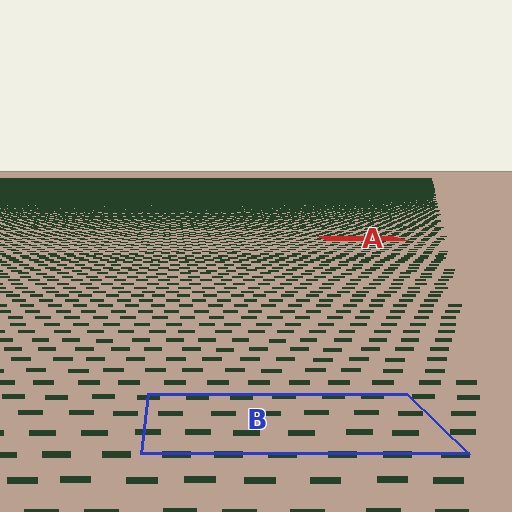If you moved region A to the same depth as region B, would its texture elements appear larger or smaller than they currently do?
They would appear larger. At a closer depth, the same texture elements are projected at a bigger on-screen size.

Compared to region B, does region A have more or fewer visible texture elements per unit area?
Region A has more texture elements per unit area — they are packed more densely because it is farther away.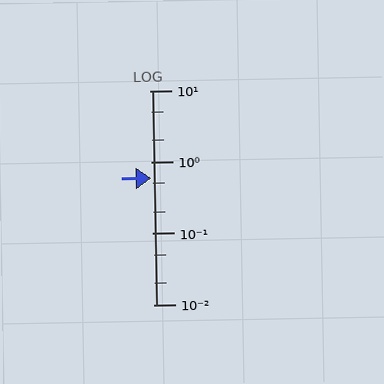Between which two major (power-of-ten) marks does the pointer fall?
The pointer is between 0.1 and 1.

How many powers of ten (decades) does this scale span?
The scale spans 3 decades, from 0.01 to 10.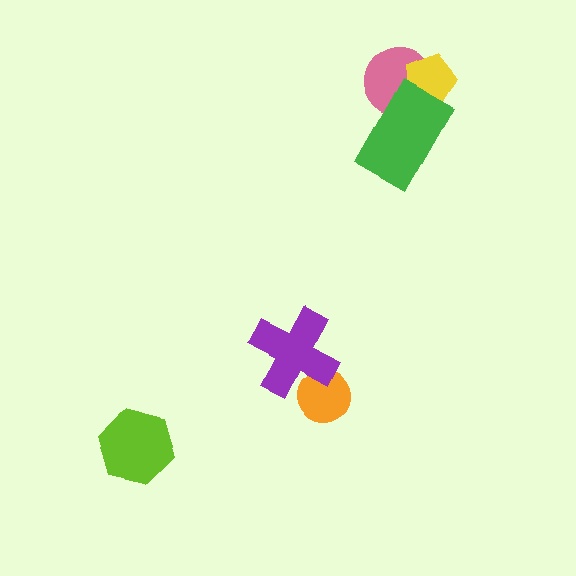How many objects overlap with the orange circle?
1 object overlaps with the orange circle.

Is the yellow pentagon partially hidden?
Yes, it is partially covered by another shape.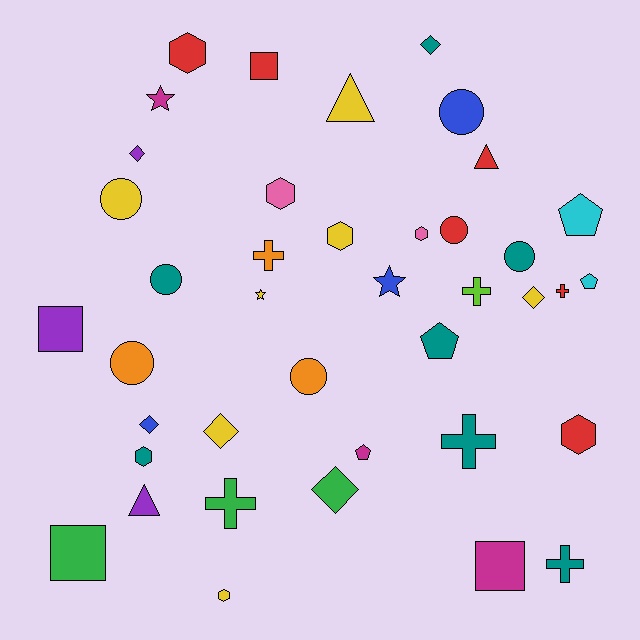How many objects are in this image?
There are 40 objects.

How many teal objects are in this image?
There are 7 teal objects.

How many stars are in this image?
There are 3 stars.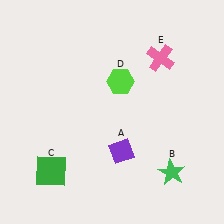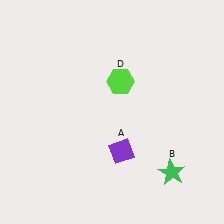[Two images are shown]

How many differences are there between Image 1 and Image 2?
There are 2 differences between the two images.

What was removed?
The green square (C), the pink cross (E) were removed in Image 2.